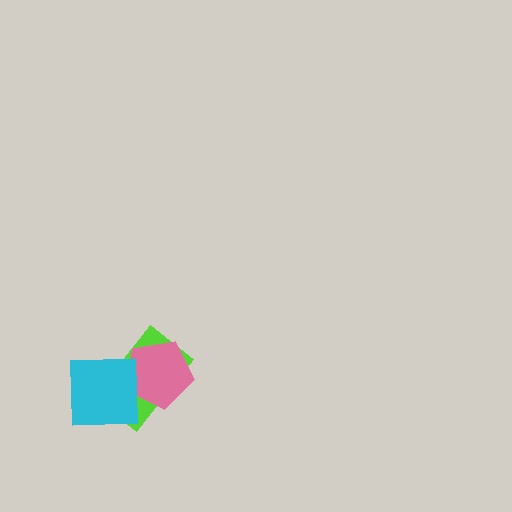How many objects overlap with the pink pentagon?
2 objects overlap with the pink pentagon.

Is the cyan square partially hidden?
No, no other shape covers it.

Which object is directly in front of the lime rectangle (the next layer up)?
The pink pentagon is directly in front of the lime rectangle.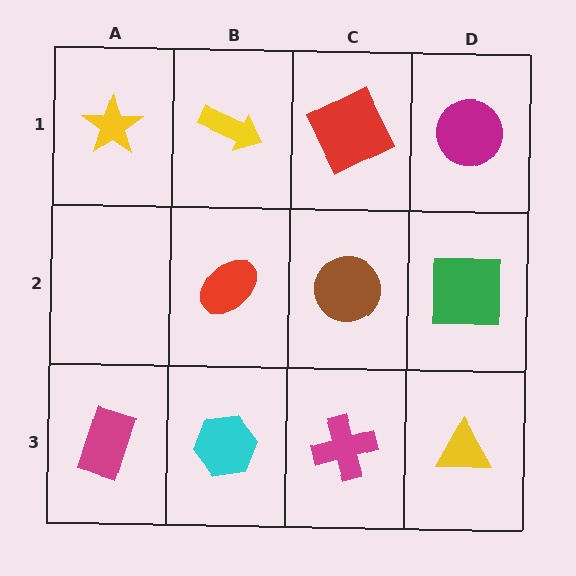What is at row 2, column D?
A green square.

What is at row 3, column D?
A yellow triangle.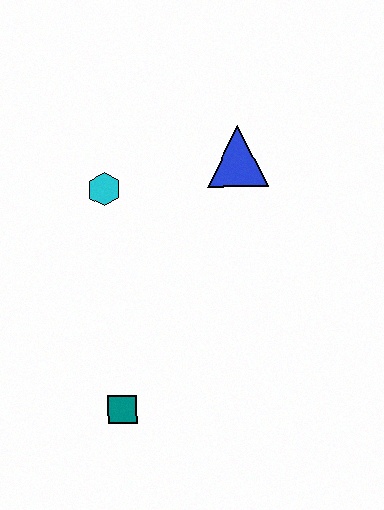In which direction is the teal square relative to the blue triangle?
The teal square is below the blue triangle.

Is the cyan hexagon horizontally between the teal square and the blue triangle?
No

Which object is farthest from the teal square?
The blue triangle is farthest from the teal square.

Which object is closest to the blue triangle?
The cyan hexagon is closest to the blue triangle.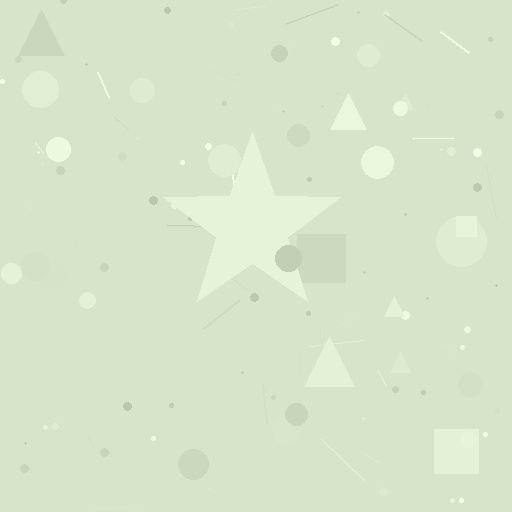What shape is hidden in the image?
A star is hidden in the image.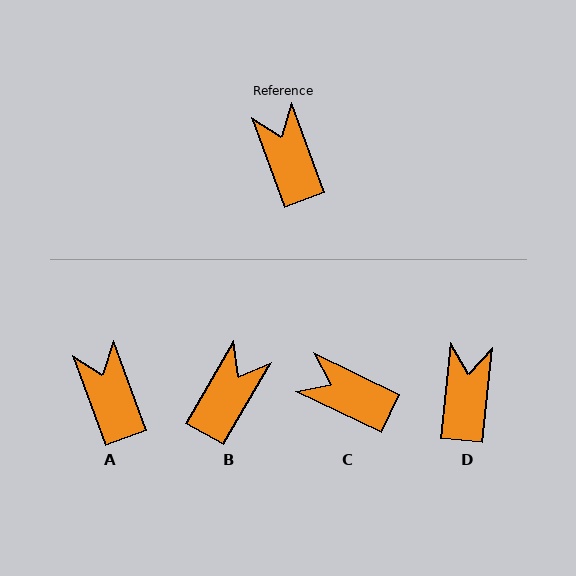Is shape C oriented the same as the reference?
No, it is off by about 44 degrees.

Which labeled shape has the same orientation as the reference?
A.